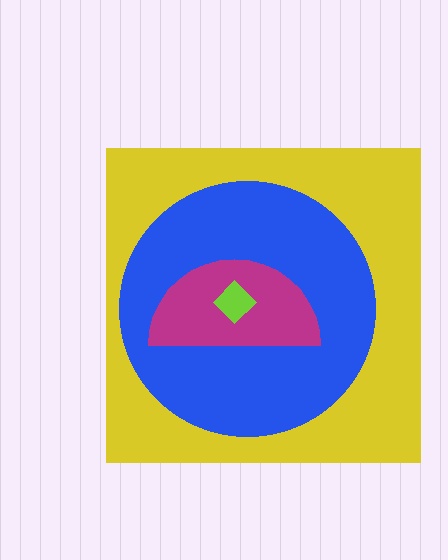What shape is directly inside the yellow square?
The blue circle.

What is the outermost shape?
The yellow square.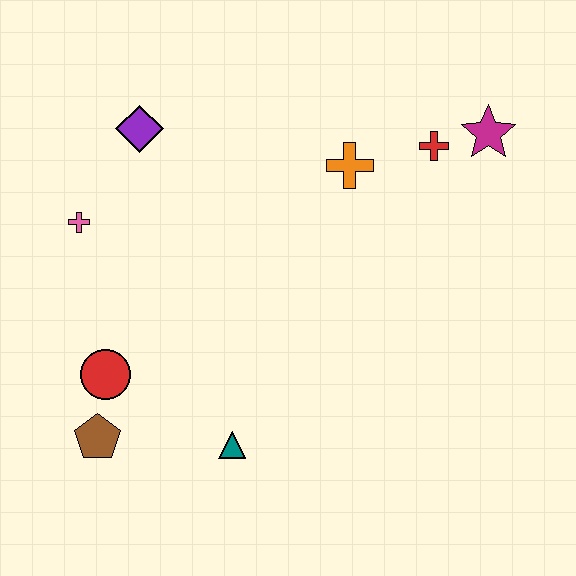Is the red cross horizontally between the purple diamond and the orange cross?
No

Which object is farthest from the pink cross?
The magenta star is farthest from the pink cross.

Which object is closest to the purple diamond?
The pink cross is closest to the purple diamond.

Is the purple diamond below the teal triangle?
No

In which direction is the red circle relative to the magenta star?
The red circle is to the left of the magenta star.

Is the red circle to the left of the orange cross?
Yes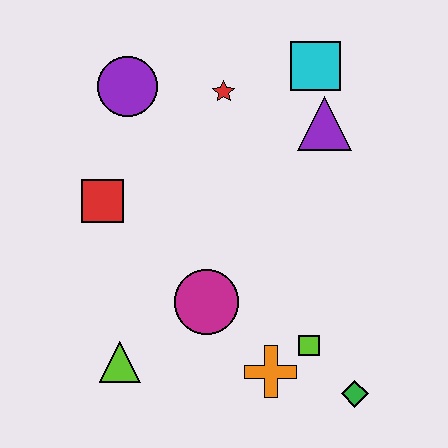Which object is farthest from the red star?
The green diamond is farthest from the red star.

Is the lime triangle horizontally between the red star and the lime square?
No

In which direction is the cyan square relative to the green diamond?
The cyan square is above the green diamond.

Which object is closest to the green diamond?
The lime square is closest to the green diamond.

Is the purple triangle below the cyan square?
Yes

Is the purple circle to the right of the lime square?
No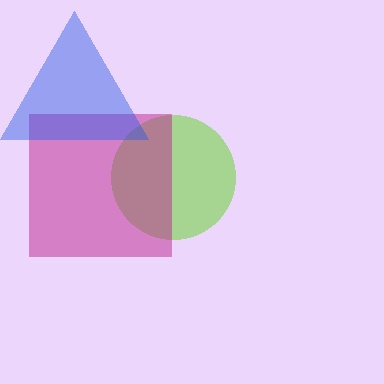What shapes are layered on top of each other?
The layered shapes are: a lime circle, a magenta square, a blue triangle.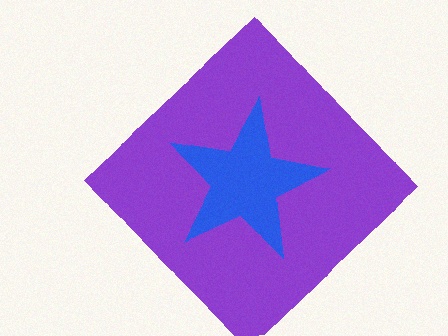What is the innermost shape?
The blue star.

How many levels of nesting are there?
2.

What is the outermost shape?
The purple diamond.